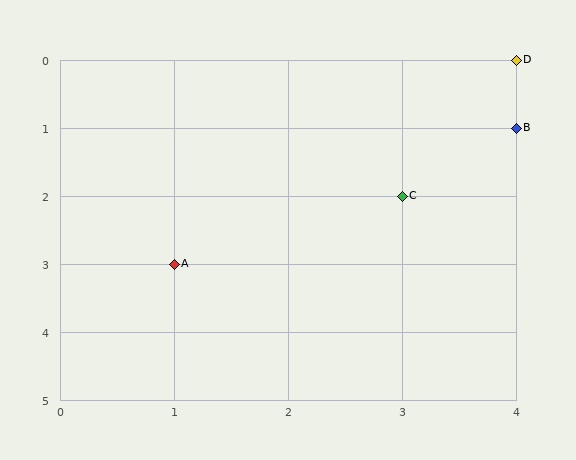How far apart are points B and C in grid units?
Points B and C are 1 column and 1 row apart (about 1.4 grid units diagonally).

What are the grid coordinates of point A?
Point A is at grid coordinates (1, 3).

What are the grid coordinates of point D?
Point D is at grid coordinates (4, 0).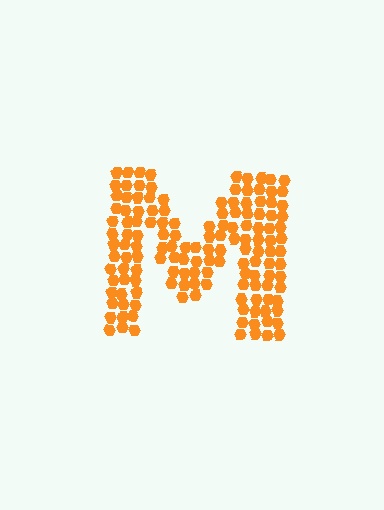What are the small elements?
The small elements are hexagons.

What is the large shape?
The large shape is the letter M.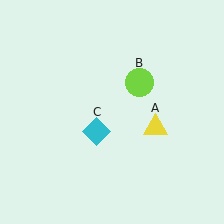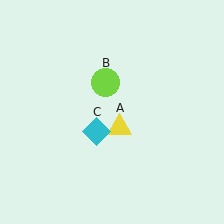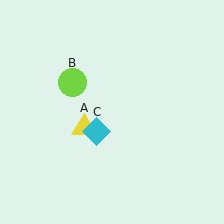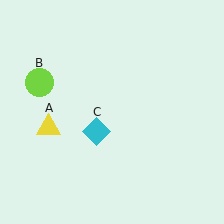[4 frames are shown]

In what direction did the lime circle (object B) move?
The lime circle (object B) moved left.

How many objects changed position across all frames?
2 objects changed position: yellow triangle (object A), lime circle (object B).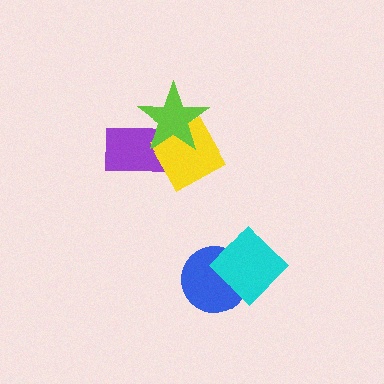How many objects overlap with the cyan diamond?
1 object overlaps with the cyan diamond.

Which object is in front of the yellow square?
The lime star is in front of the yellow square.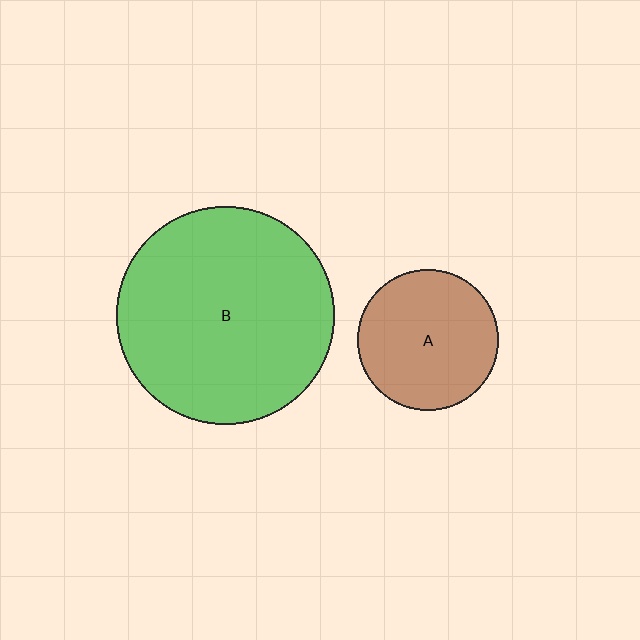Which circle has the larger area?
Circle B (green).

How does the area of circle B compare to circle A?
Approximately 2.4 times.